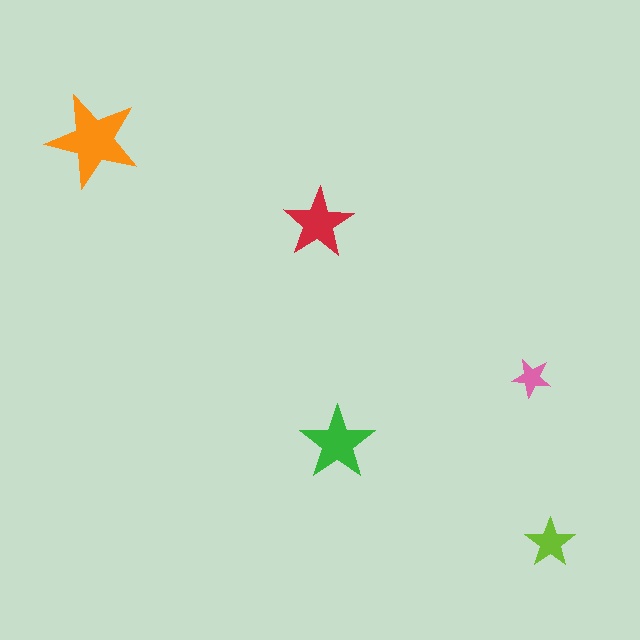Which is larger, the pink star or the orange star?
The orange one.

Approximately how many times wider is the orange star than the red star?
About 1.5 times wider.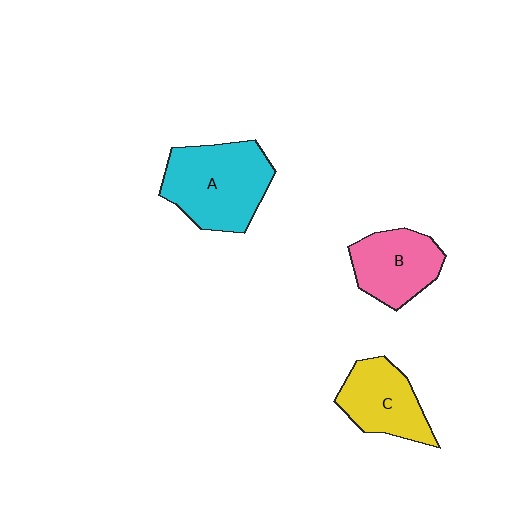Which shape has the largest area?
Shape A (cyan).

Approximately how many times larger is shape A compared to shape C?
Approximately 1.4 times.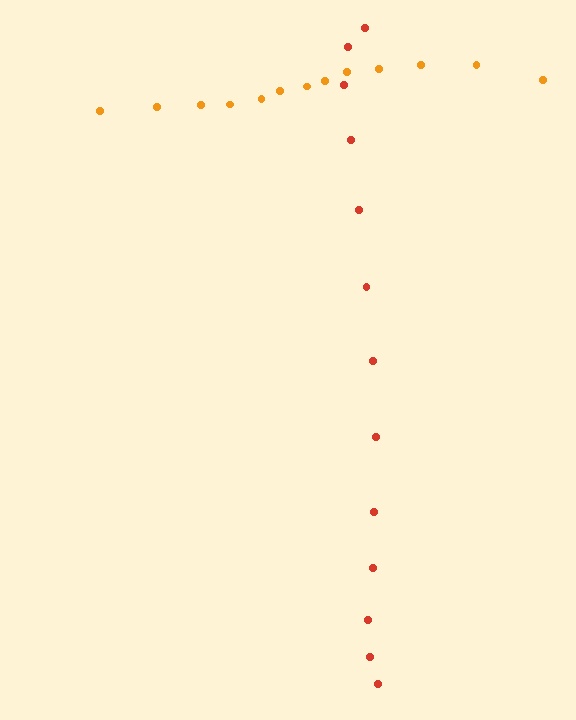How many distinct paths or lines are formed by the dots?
There are 2 distinct paths.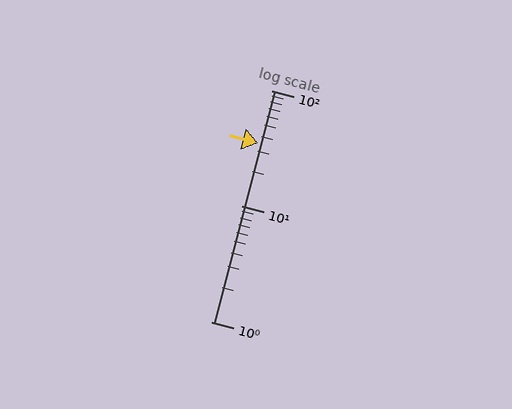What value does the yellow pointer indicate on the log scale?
The pointer indicates approximately 35.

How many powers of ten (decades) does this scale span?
The scale spans 2 decades, from 1 to 100.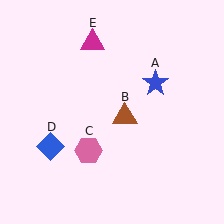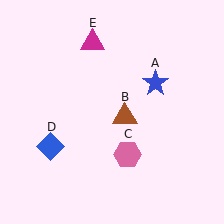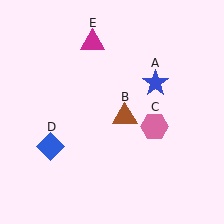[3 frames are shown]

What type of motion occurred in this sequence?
The pink hexagon (object C) rotated counterclockwise around the center of the scene.